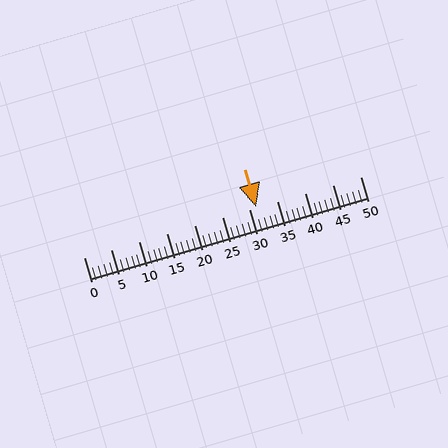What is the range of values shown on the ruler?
The ruler shows values from 0 to 50.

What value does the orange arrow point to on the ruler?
The orange arrow points to approximately 31.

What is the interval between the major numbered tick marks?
The major tick marks are spaced 5 units apart.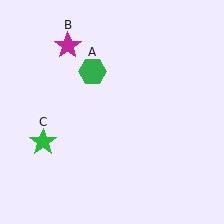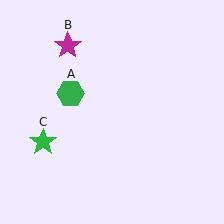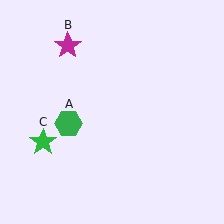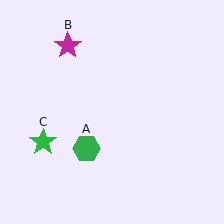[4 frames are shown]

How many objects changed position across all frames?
1 object changed position: green hexagon (object A).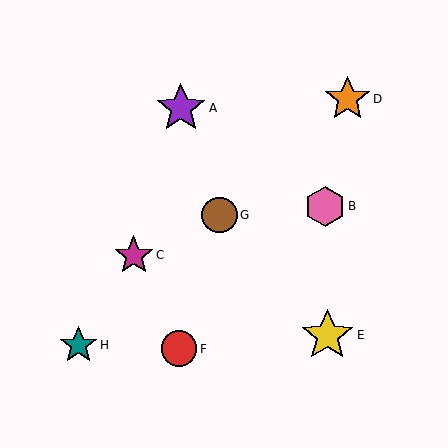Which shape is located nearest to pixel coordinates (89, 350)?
The teal star (labeled H) at (78, 345) is nearest to that location.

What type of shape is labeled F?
Shape F is a red circle.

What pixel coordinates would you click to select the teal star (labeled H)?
Click at (78, 345) to select the teal star H.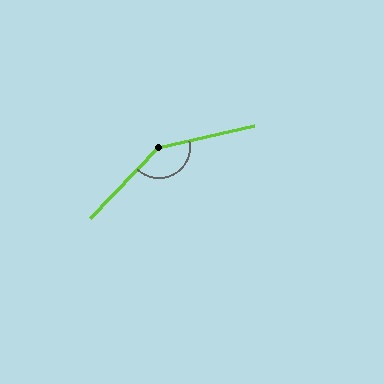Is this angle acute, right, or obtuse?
It is obtuse.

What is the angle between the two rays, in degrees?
Approximately 147 degrees.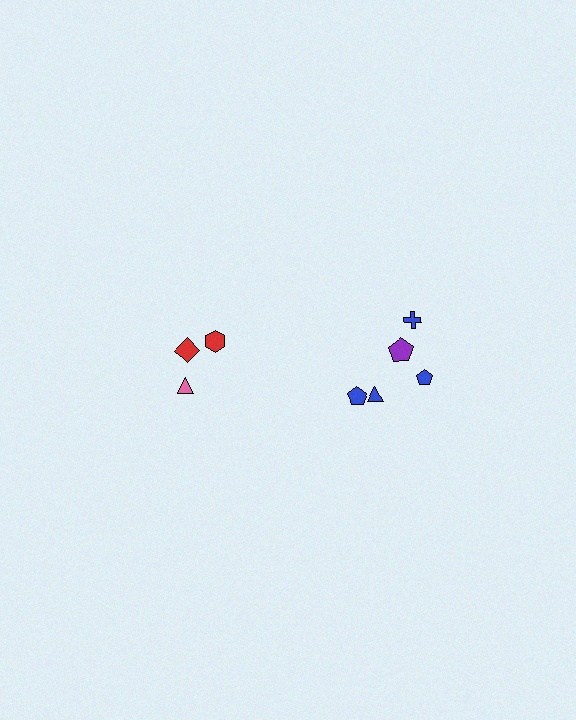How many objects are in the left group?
There are 3 objects.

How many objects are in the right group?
There are 5 objects.